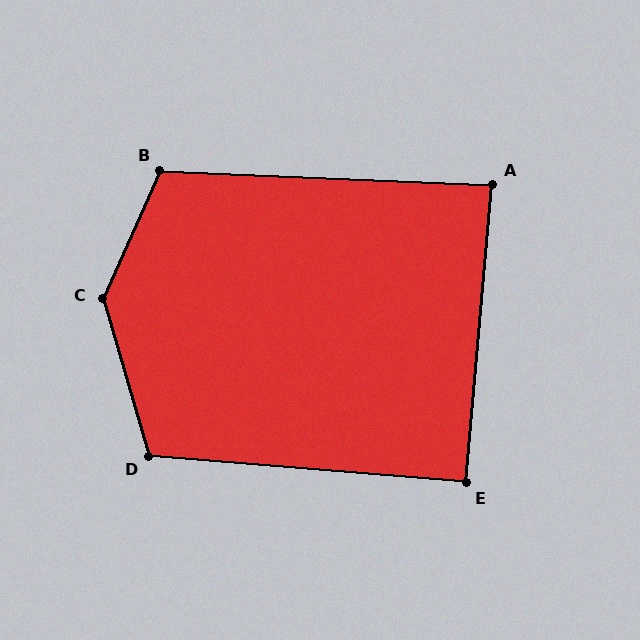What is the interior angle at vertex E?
Approximately 90 degrees (approximately right).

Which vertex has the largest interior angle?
C, at approximately 139 degrees.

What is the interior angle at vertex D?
Approximately 111 degrees (obtuse).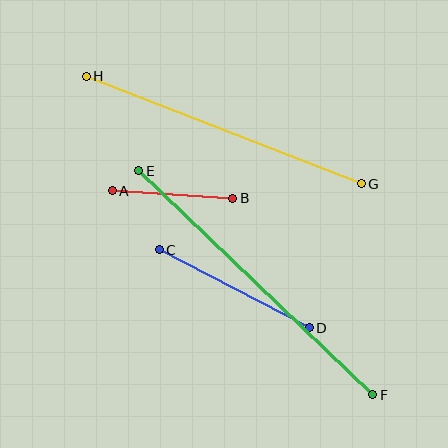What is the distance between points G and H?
The distance is approximately 295 pixels.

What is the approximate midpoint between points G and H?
The midpoint is at approximately (224, 130) pixels.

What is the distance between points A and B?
The distance is approximately 120 pixels.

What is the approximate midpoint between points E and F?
The midpoint is at approximately (256, 283) pixels.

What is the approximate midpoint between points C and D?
The midpoint is at approximately (234, 289) pixels.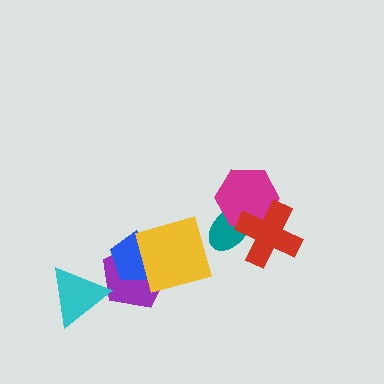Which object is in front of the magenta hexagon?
The red cross is in front of the magenta hexagon.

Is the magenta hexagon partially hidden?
Yes, it is partially covered by another shape.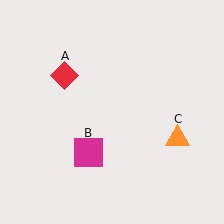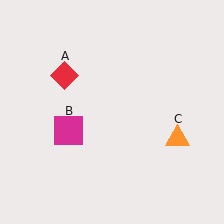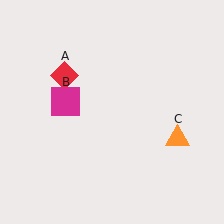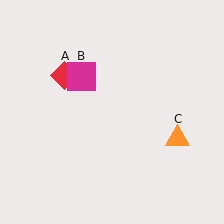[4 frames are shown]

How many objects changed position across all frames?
1 object changed position: magenta square (object B).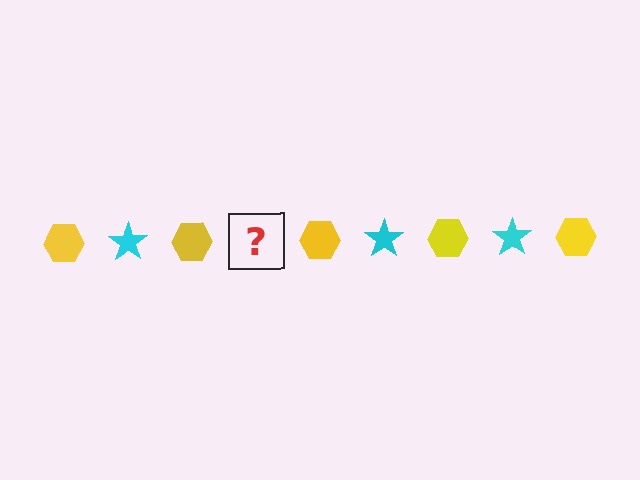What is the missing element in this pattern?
The missing element is a cyan star.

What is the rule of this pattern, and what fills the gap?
The rule is that the pattern alternates between yellow hexagon and cyan star. The gap should be filled with a cyan star.